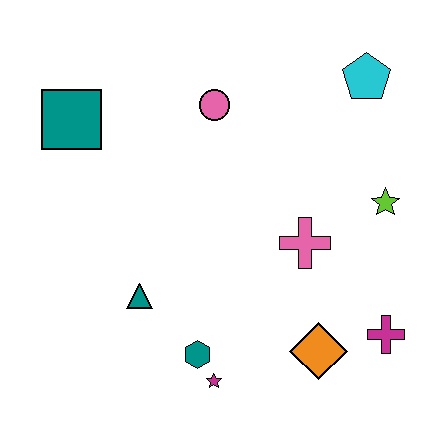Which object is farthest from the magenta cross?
The teal square is farthest from the magenta cross.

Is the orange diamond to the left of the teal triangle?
No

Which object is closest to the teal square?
The pink circle is closest to the teal square.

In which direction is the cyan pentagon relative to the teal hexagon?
The cyan pentagon is above the teal hexagon.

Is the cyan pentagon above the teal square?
Yes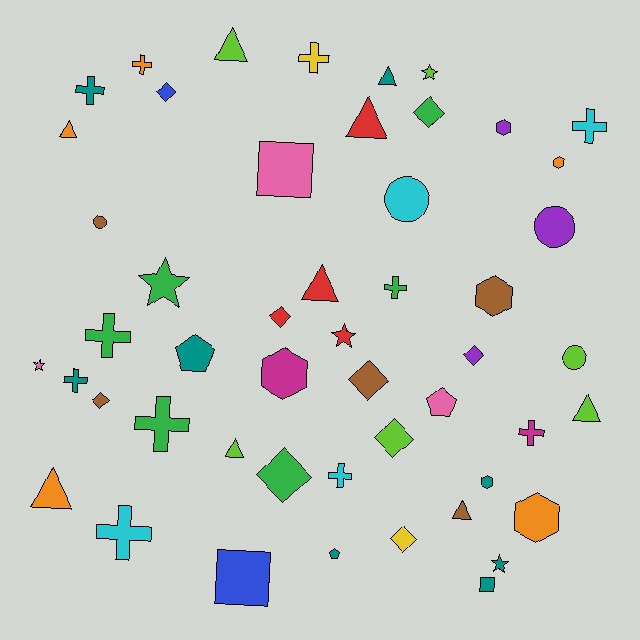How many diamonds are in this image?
There are 9 diamonds.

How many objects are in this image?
There are 50 objects.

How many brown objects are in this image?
There are 5 brown objects.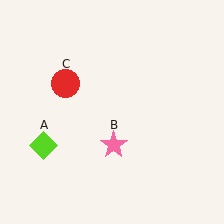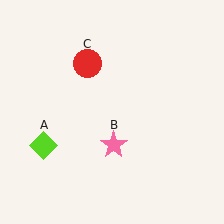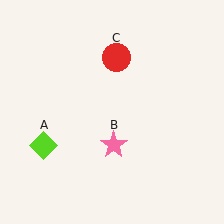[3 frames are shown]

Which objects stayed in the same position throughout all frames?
Lime diamond (object A) and pink star (object B) remained stationary.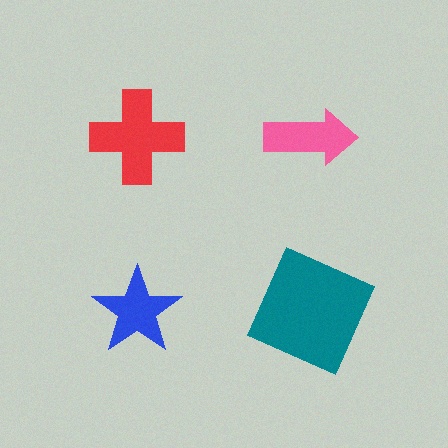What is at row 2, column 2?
A teal square.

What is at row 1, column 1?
A red cross.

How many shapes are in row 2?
2 shapes.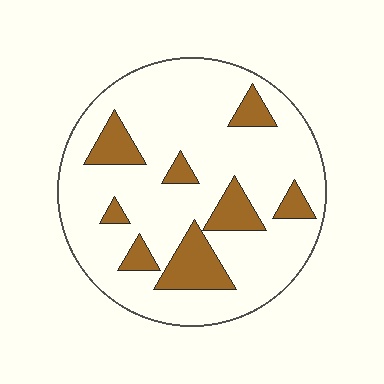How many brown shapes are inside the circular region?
8.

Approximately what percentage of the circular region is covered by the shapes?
Approximately 20%.